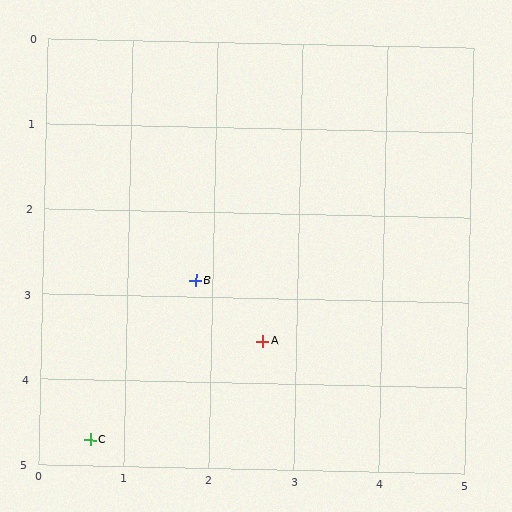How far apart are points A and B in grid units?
Points A and B are about 1.1 grid units apart.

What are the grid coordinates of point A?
Point A is at approximately (2.6, 3.5).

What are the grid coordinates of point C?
Point C is at approximately (0.6, 4.7).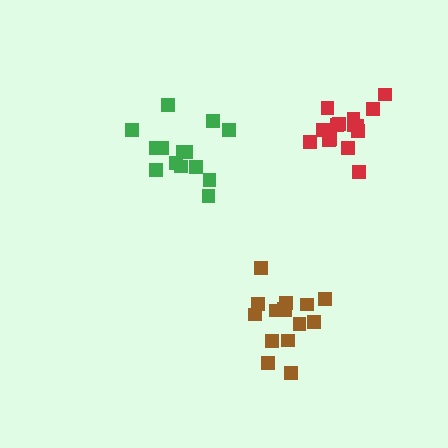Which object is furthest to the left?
The green cluster is leftmost.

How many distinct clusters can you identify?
There are 3 distinct clusters.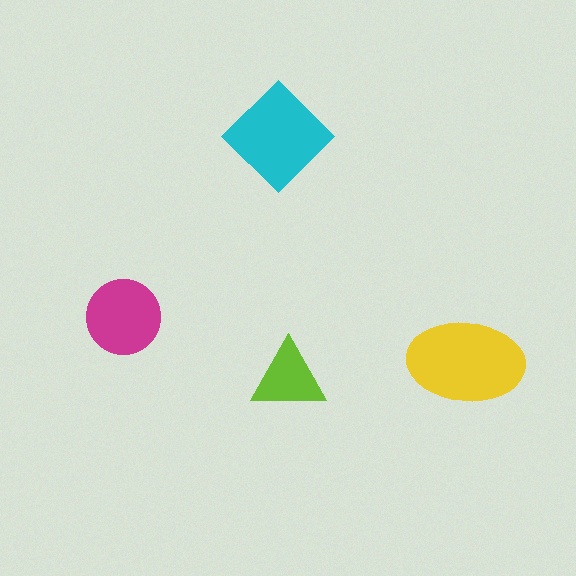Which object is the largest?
The yellow ellipse.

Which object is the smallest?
The lime triangle.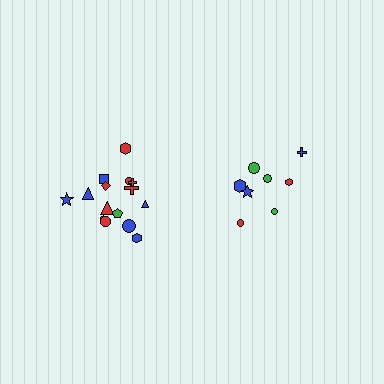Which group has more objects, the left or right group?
The left group.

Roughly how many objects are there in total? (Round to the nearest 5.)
Roughly 25 objects in total.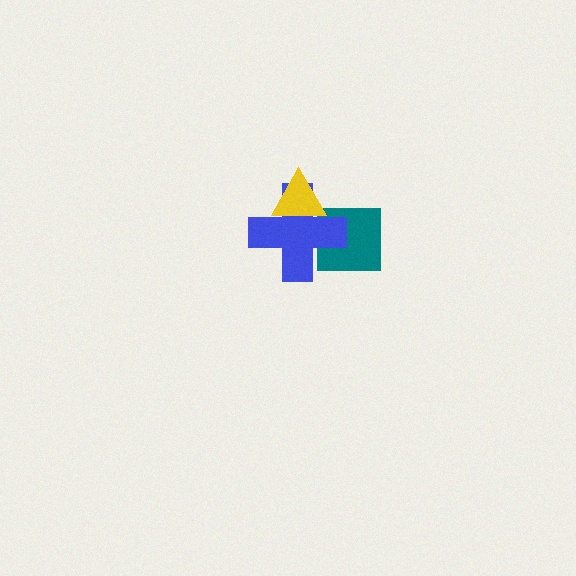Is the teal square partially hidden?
Yes, it is partially covered by another shape.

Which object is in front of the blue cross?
The yellow triangle is in front of the blue cross.